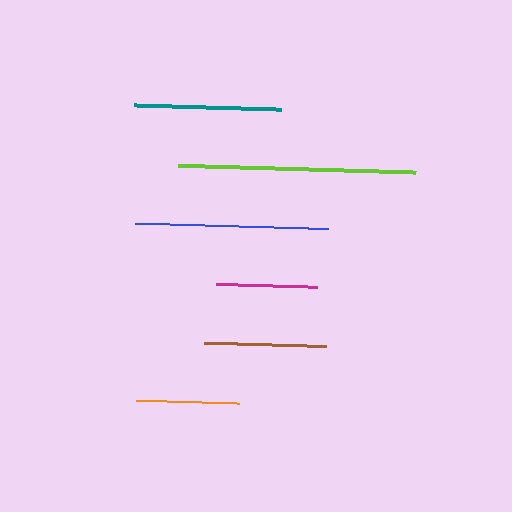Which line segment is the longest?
The lime line is the longest at approximately 238 pixels.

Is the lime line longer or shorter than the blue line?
The lime line is longer than the blue line.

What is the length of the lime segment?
The lime segment is approximately 238 pixels long.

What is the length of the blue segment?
The blue segment is approximately 194 pixels long.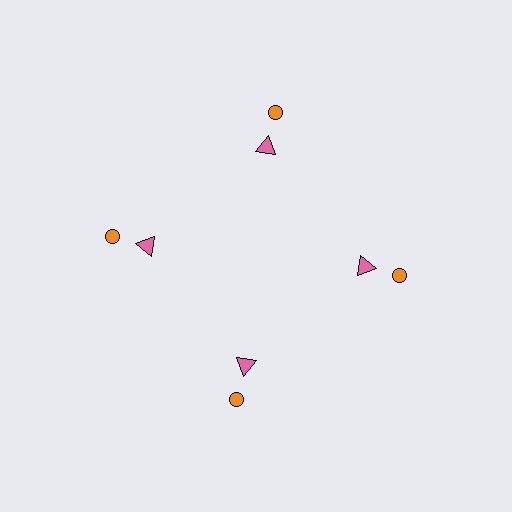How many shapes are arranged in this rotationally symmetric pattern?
There are 8 shapes, arranged in 4 groups of 2.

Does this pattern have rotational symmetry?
Yes, this pattern has 4-fold rotational symmetry. It looks the same after rotating 90 degrees around the center.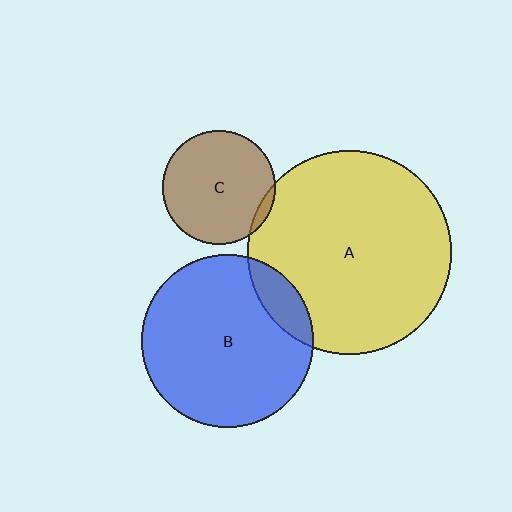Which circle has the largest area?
Circle A (yellow).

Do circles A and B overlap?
Yes.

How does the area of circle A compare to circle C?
Approximately 3.2 times.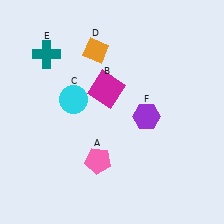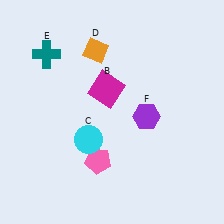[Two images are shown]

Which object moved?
The cyan circle (C) moved down.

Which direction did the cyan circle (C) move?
The cyan circle (C) moved down.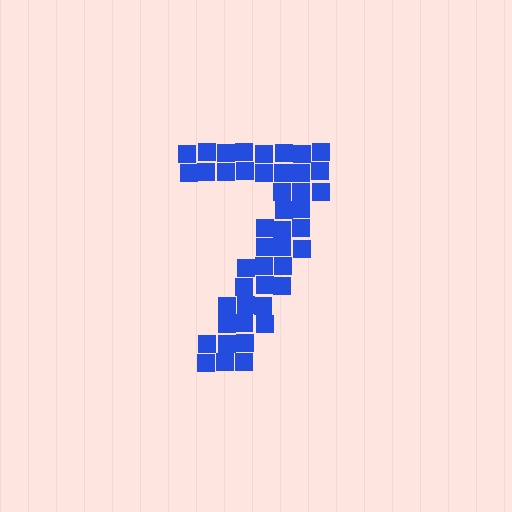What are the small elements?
The small elements are squares.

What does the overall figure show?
The overall figure shows the digit 7.